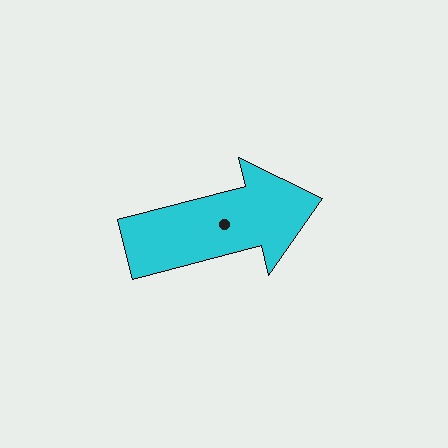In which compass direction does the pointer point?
East.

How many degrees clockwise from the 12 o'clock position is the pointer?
Approximately 76 degrees.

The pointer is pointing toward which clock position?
Roughly 3 o'clock.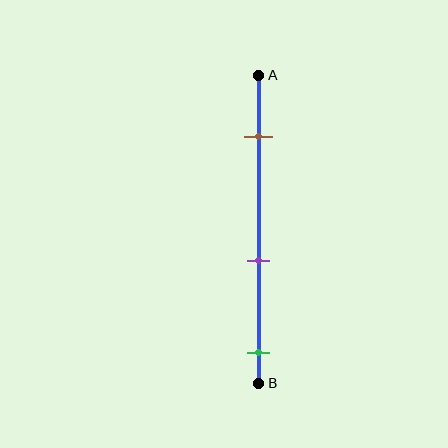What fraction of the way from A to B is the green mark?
The green mark is approximately 90% (0.9) of the way from A to B.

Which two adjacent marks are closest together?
The purple and green marks are the closest adjacent pair.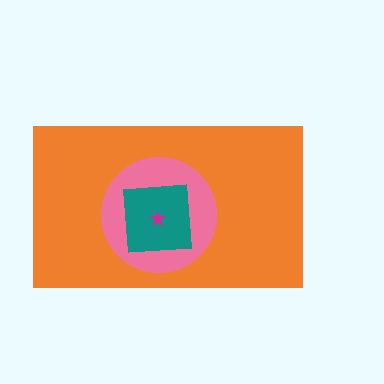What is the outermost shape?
The orange rectangle.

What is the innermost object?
The magenta star.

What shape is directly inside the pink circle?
The teal square.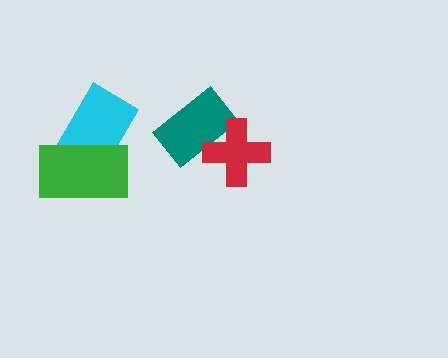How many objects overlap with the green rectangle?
1 object overlaps with the green rectangle.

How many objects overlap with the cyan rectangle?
1 object overlaps with the cyan rectangle.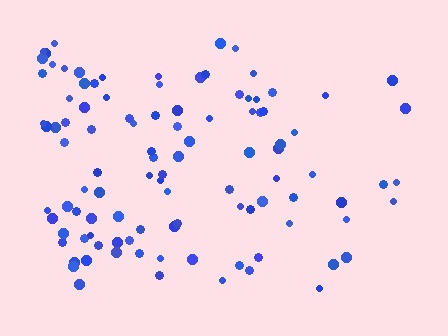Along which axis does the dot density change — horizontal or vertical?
Horizontal.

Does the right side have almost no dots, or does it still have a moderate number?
Still a moderate number, just noticeably fewer than the left.